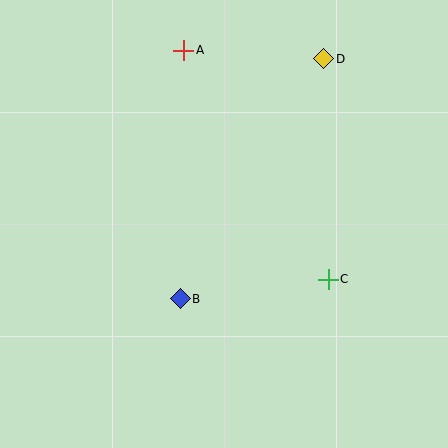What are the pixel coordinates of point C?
Point C is at (328, 279).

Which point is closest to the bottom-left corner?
Point B is closest to the bottom-left corner.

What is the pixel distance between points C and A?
The distance between C and A is 271 pixels.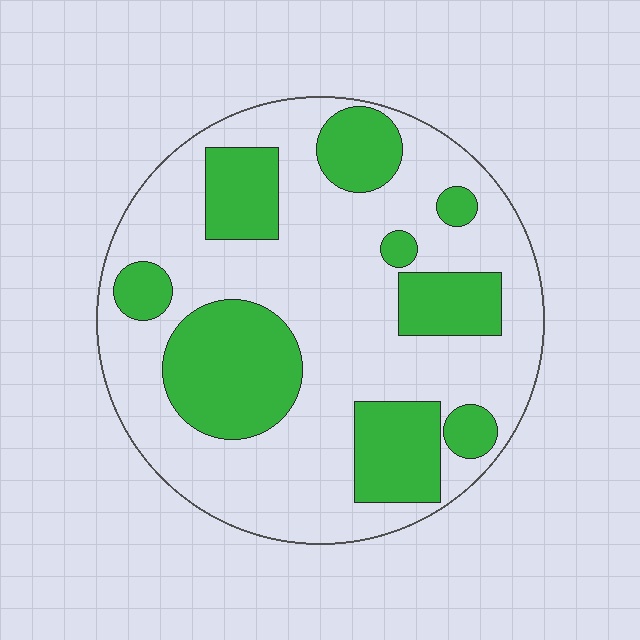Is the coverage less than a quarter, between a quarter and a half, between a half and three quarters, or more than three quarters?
Between a quarter and a half.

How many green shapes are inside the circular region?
9.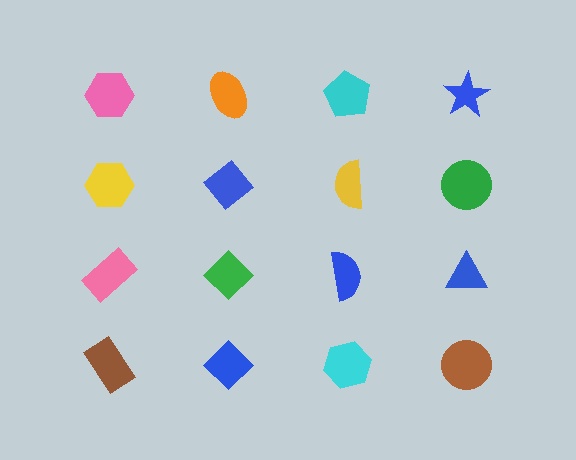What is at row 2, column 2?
A blue diamond.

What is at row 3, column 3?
A blue semicircle.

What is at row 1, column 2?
An orange ellipse.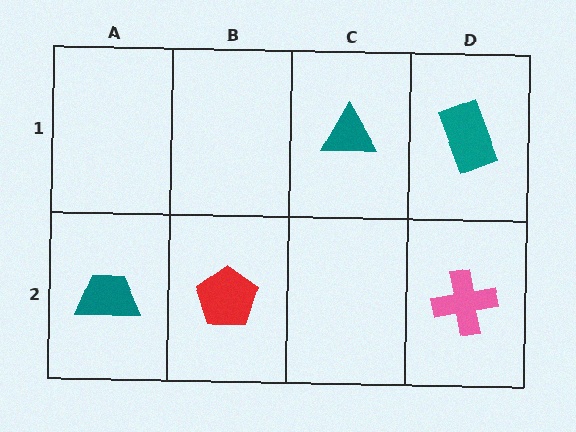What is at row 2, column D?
A pink cross.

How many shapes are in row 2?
3 shapes.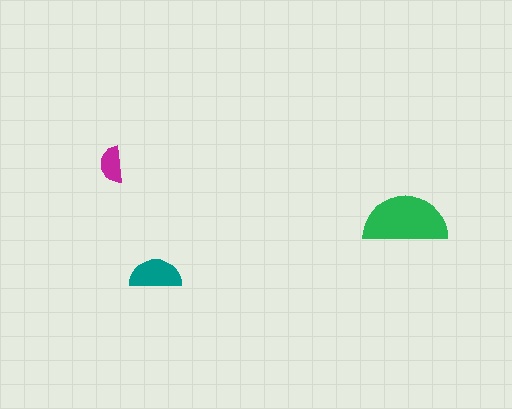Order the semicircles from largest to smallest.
the green one, the teal one, the magenta one.